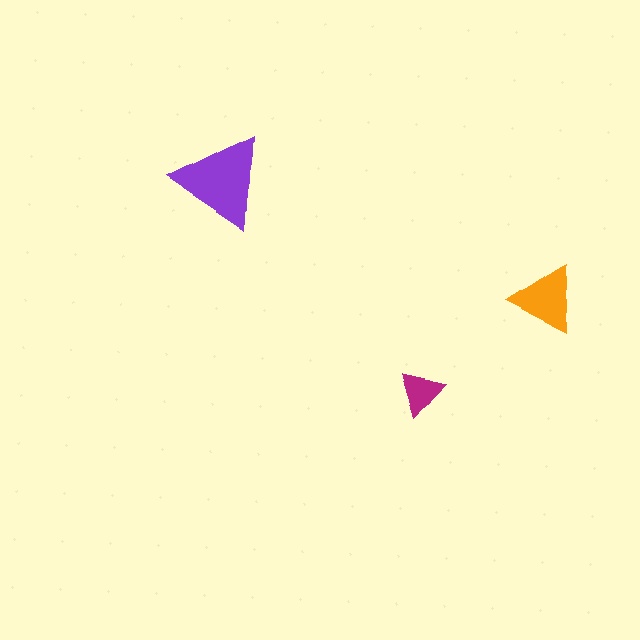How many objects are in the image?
There are 3 objects in the image.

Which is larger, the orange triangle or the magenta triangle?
The orange one.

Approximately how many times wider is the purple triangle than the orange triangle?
About 1.5 times wider.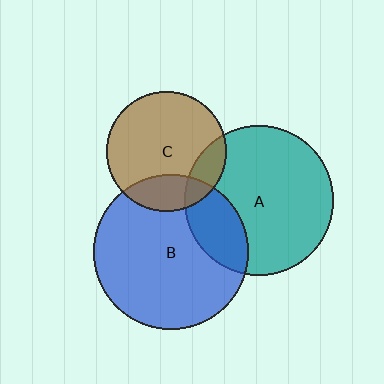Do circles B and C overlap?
Yes.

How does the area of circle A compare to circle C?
Approximately 1.5 times.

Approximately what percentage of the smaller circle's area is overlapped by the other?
Approximately 20%.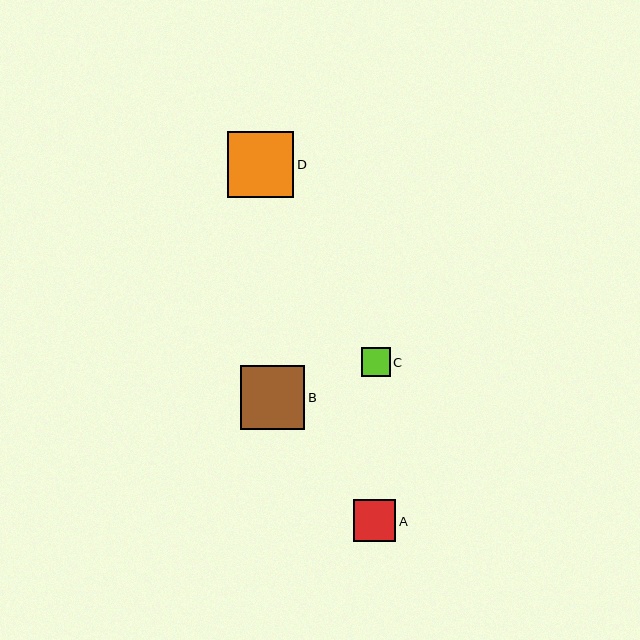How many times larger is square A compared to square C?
Square A is approximately 1.5 times the size of square C.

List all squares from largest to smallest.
From largest to smallest: D, B, A, C.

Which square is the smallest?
Square C is the smallest with a size of approximately 28 pixels.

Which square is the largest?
Square D is the largest with a size of approximately 66 pixels.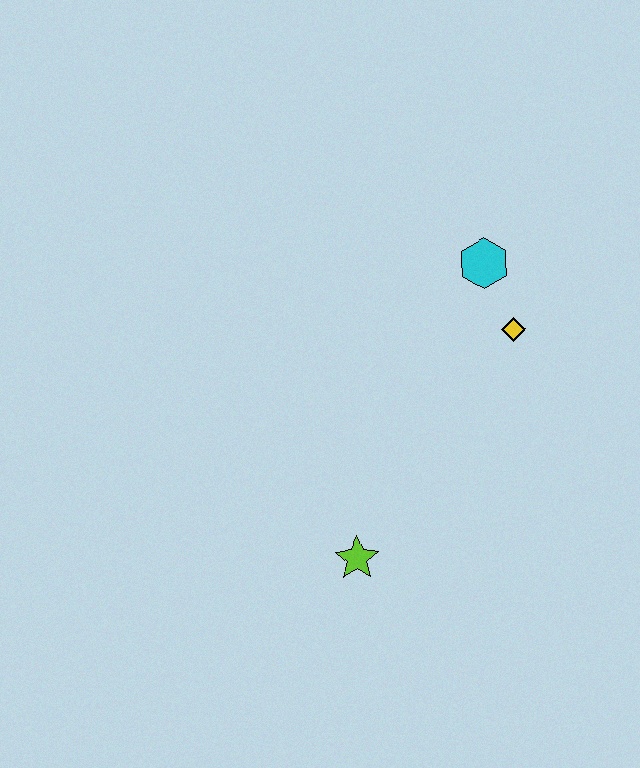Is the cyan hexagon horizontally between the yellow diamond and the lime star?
Yes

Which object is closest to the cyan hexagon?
The yellow diamond is closest to the cyan hexagon.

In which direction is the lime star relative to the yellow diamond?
The lime star is below the yellow diamond.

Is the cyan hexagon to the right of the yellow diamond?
No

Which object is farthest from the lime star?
The cyan hexagon is farthest from the lime star.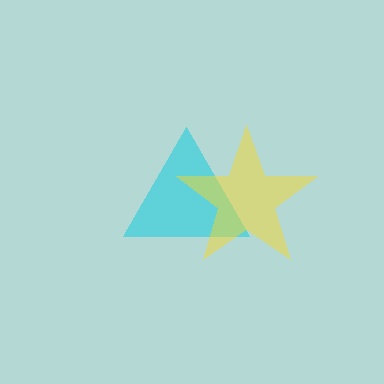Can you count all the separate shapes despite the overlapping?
Yes, there are 2 separate shapes.